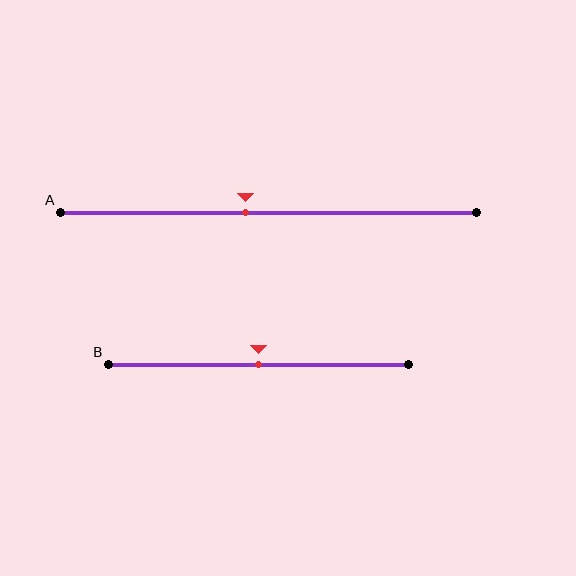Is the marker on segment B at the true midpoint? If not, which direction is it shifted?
Yes, the marker on segment B is at the true midpoint.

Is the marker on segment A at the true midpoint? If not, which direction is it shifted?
No, the marker on segment A is shifted to the left by about 6% of the segment length.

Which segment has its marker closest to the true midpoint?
Segment B has its marker closest to the true midpoint.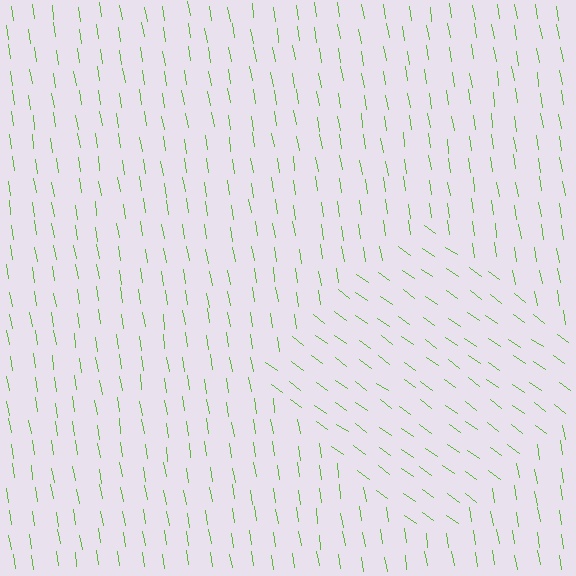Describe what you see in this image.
The image is filled with small lime line segments. A diamond region in the image has lines oriented differently from the surrounding lines, creating a visible texture boundary.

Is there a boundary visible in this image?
Yes, there is a texture boundary formed by a change in line orientation.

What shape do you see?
I see a diamond.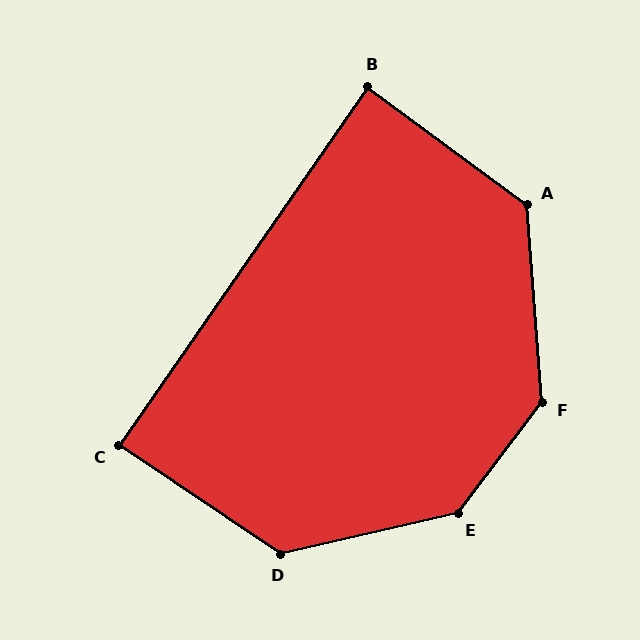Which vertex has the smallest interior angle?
B, at approximately 88 degrees.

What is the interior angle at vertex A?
Approximately 131 degrees (obtuse).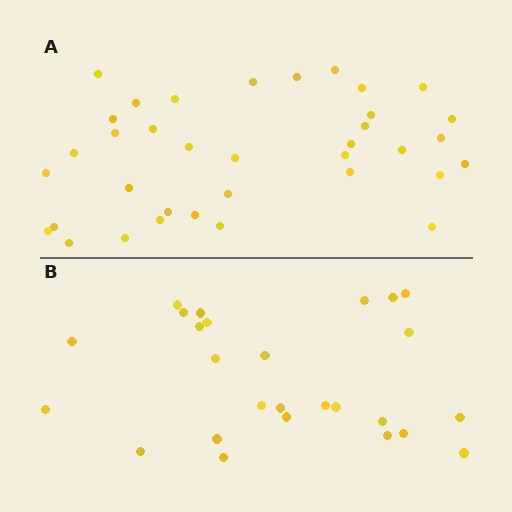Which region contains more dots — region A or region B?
Region A (the top region) has more dots.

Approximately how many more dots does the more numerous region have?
Region A has roughly 10 or so more dots than region B.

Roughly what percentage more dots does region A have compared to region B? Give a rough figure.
About 40% more.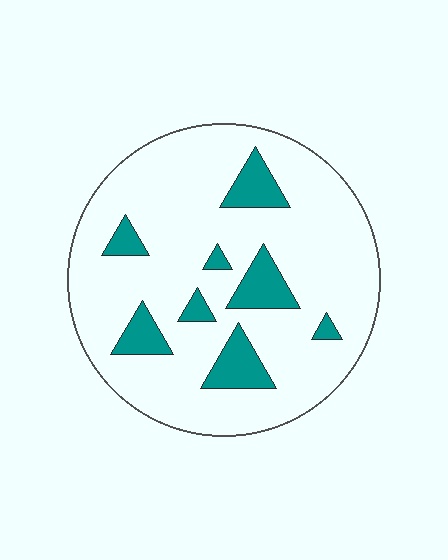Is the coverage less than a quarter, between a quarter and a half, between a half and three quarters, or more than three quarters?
Less than a quarter.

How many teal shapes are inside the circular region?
8.